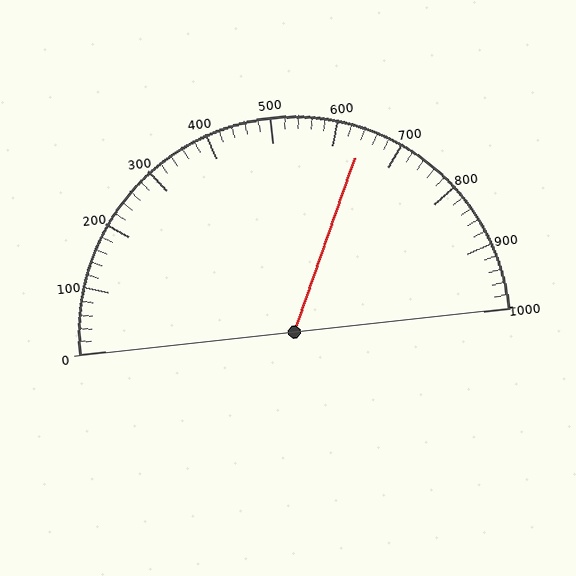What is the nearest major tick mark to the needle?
The nearest major tick mark is 600.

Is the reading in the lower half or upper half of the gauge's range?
The reading is in the upper half of the range (0 to 1000).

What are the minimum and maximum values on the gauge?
The gauge ranges from 0 to 1000.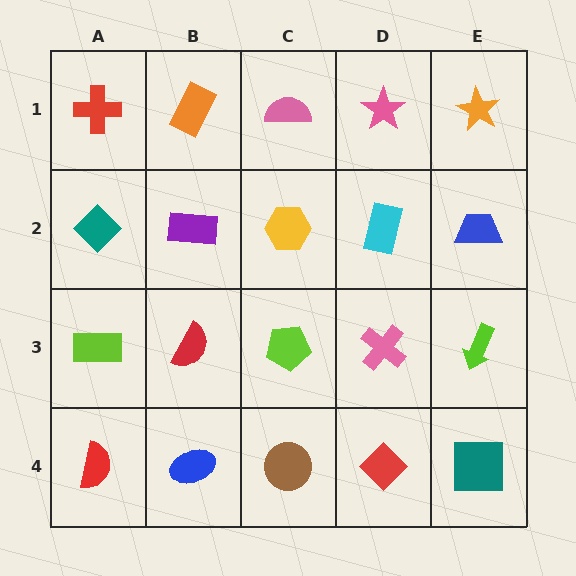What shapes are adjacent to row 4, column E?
A lime arrow (row 3, column E), a red diamond (row 4, column D).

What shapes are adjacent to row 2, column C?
A pink semicircle (row 1, column C), a lime pentagon (row 3, column C), a purple rectangle (row 2, column B), a cyan rectangle (row 2, column D).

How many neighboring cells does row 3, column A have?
3.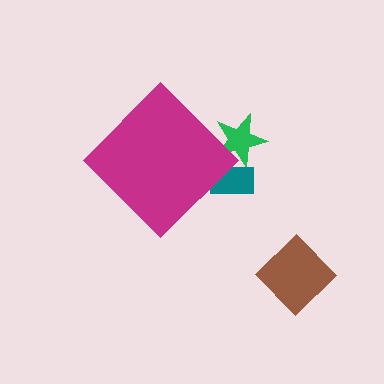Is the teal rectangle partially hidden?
Yes, the teal rectangle is partially hidden behind the magenta diamond.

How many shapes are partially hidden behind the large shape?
2 shapes are partially hidden.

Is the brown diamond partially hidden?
No, the brown diamond is fully visible.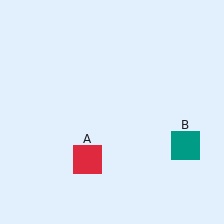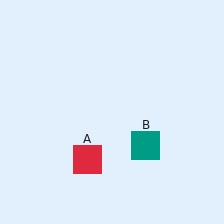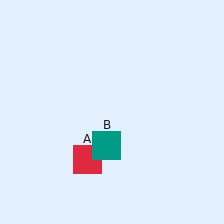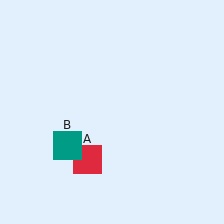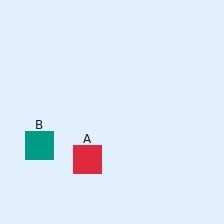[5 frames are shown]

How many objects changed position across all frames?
1 object changed position: teal square (object B).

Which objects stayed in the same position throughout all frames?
Red square (object A) remained stationary.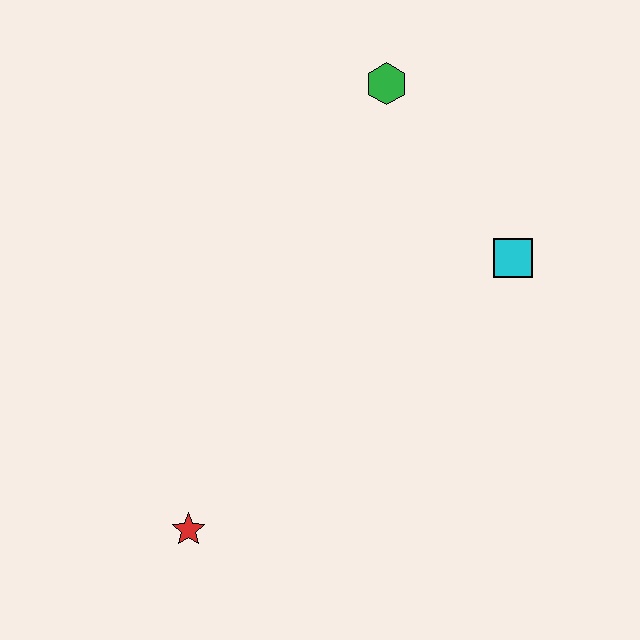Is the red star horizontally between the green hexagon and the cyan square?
No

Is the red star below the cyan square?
Yes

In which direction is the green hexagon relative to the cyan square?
The green hexagon is above the cyan square.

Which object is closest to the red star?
The cyan square is closest to the red star.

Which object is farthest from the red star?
The green hexagon is farthest from the red star.